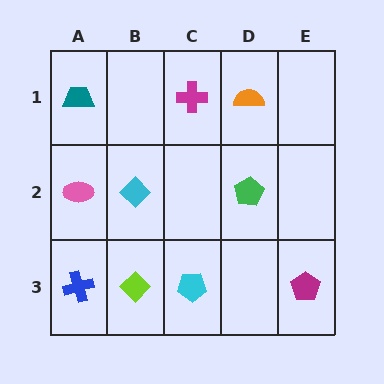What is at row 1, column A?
A teal trapezoid.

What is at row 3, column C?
A cyan pentagon.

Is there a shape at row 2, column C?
No, that cell is empty.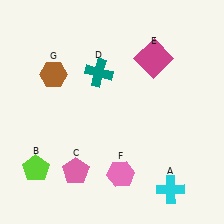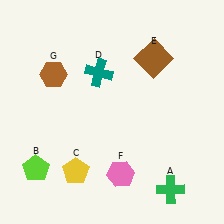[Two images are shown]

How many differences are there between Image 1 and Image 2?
There are 3 differences between the two images.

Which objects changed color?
A changed from cyan to green. C changed from pink to yellow. E changed from magenta to brown.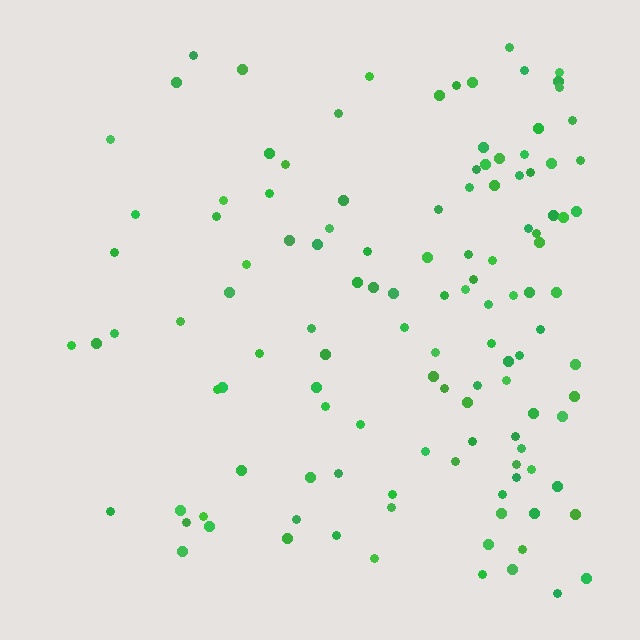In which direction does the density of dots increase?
From left to right, with the right side densest.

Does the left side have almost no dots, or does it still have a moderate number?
Still a moderate number, just noticeably fewer than the right.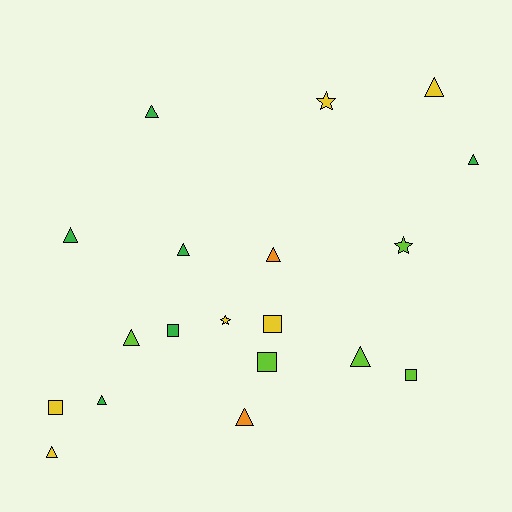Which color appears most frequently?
Yellow, with 6 objects.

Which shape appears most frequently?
Triangle, with 11 objects.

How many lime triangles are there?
There are 2 lime triangles.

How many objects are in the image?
There are 19 objects.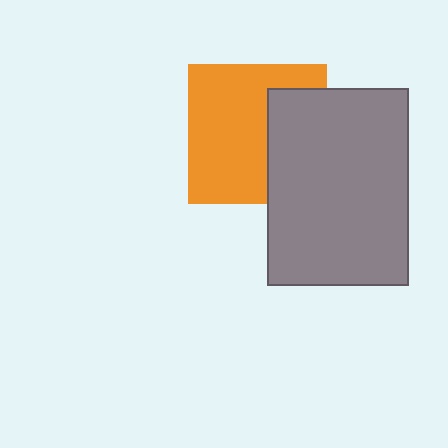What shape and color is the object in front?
The object in front is a gray rectangle.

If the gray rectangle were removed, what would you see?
You would see the complete orange square.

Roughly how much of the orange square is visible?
About half of it is visible (roughly 64%).